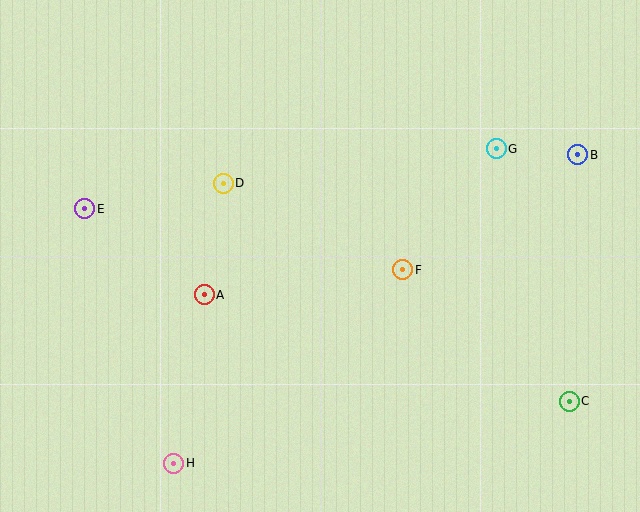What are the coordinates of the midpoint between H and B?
The midpoint between H and B is at (376, 309).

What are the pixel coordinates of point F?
Point F is at (403, 270).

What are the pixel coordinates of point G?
Point G is at (496, 149).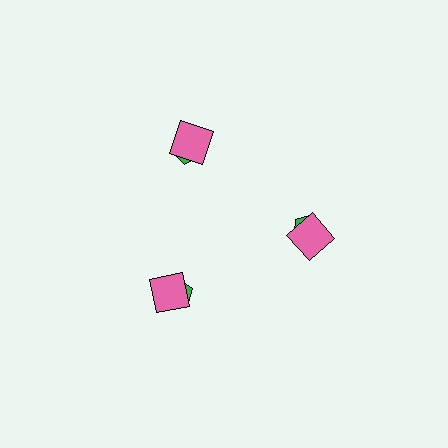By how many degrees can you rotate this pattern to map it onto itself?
The pattern maps onto itself every 120 degrees of rotation.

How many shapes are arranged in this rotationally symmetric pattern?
There are 6 shapes, arranged in 3 groups of 2.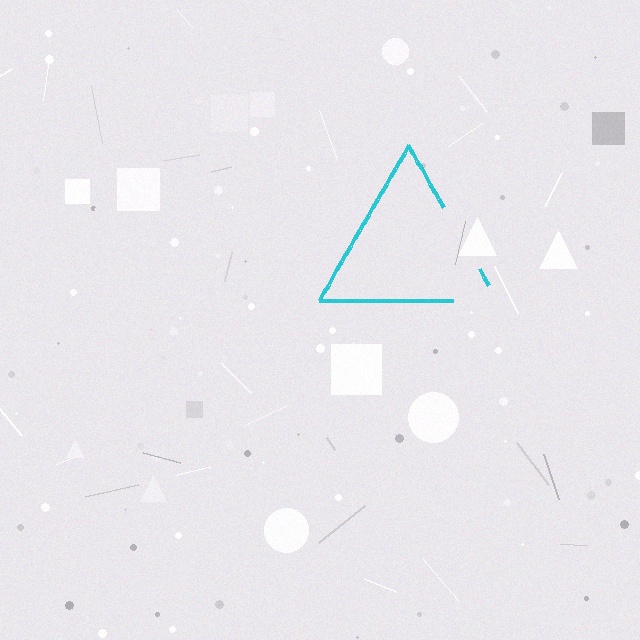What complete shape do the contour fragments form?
The contour fragments form a triangle.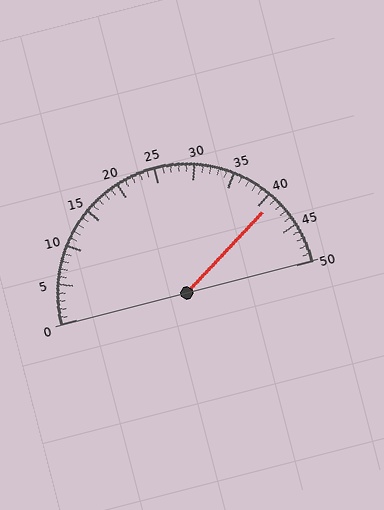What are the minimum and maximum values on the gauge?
The gauge ranges from 0 to 50.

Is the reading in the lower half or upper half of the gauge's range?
The reading is in the upper half of the range (0 to 50).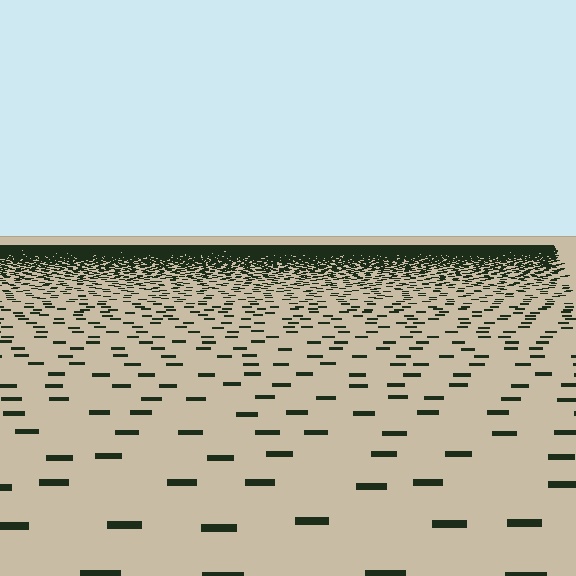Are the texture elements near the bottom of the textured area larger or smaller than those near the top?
Larger. Near the bottom, elements are closer to the viewer and appear at a bigger on-screen size.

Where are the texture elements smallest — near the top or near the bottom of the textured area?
Near the top.